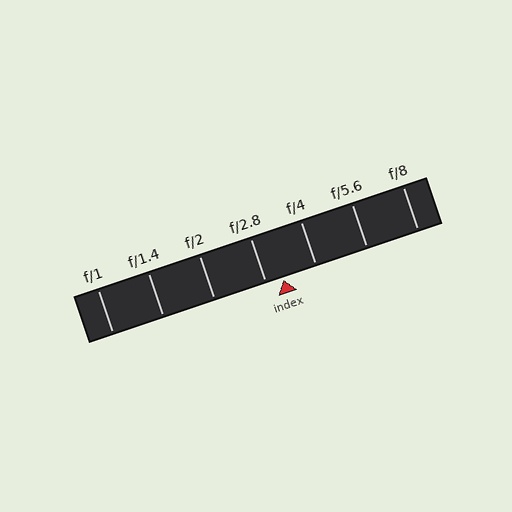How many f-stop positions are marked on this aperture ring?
There are 7 f-stop positions marked.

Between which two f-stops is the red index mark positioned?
The index mark is between f/2.8 and f/4.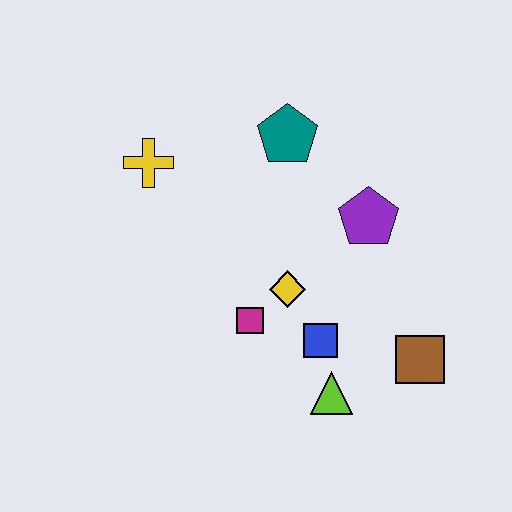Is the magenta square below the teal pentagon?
Yes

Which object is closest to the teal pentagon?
The purple pentagon is closest to the teal pentagon.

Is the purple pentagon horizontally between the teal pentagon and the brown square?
Yes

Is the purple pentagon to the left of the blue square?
No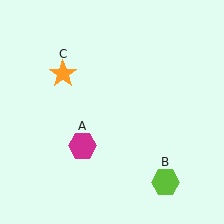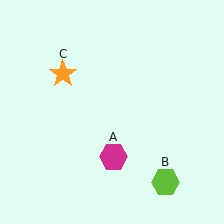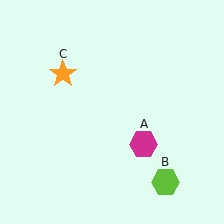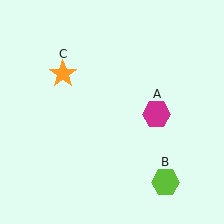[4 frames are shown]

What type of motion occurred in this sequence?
The magenta hexagon (object A) rotated counterclockwise around the center of the scene.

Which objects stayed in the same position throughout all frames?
Lime hexagon (object B) and orange star (object C) remained stationary.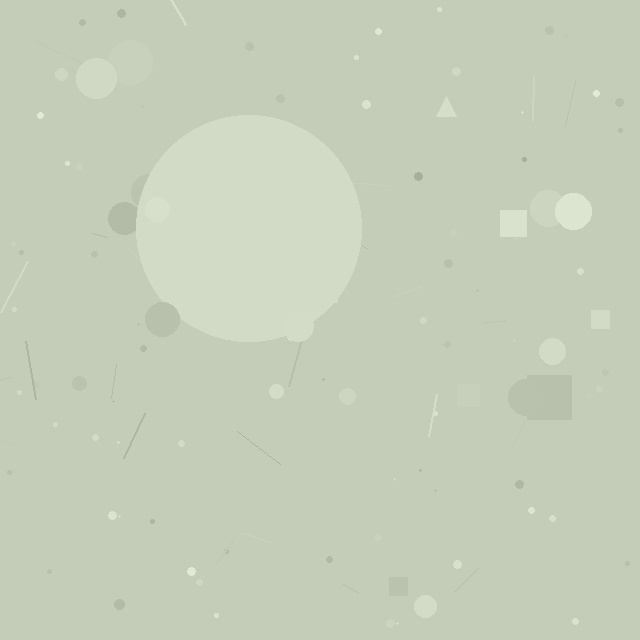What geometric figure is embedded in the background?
A circle is embedded in the background.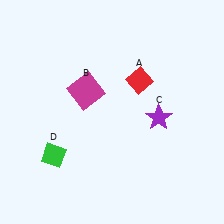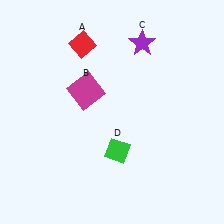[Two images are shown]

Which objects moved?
The objects that moved are: the red diamond (A), the purple star (C), the green diamond (D).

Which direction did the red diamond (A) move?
The red diamond (A) moved left.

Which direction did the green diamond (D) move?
The green diamond (D) moved right.